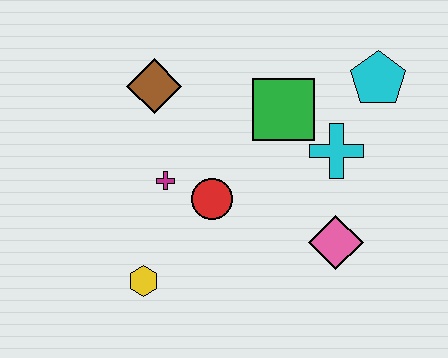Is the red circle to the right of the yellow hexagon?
Yes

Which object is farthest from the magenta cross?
The cyan pentagon is farthest from the magenta cross.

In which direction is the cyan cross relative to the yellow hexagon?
The cyan cross is to the right of the yellow hexagon.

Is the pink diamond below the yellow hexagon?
No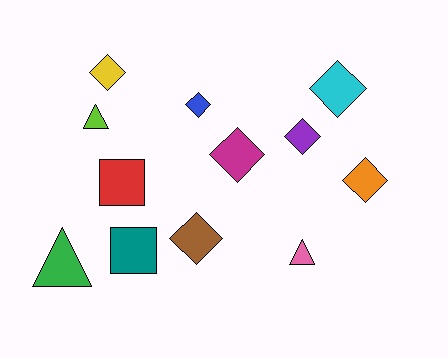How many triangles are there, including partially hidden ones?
There are 3 triangles.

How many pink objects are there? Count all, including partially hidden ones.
There is 1 pink object.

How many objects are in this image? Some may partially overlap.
There are 12 objects.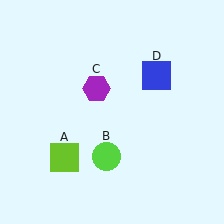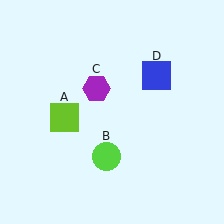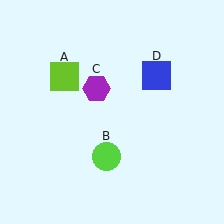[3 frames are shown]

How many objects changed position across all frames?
1 object changed position: lime square (object A).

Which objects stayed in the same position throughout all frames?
Lime circle (object B) and purple hexagon (object C) and blue square (object D) remained stationary.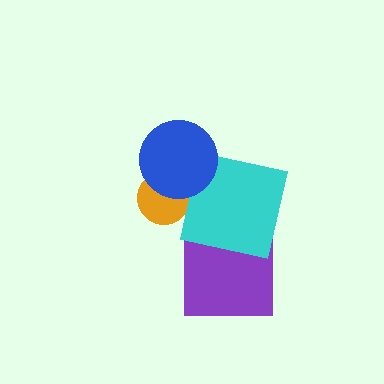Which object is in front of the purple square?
The cyan square is in front of the purple square.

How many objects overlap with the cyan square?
2 objects overlap with the cyan square.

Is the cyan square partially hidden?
Yes, it is partially covered by another shape.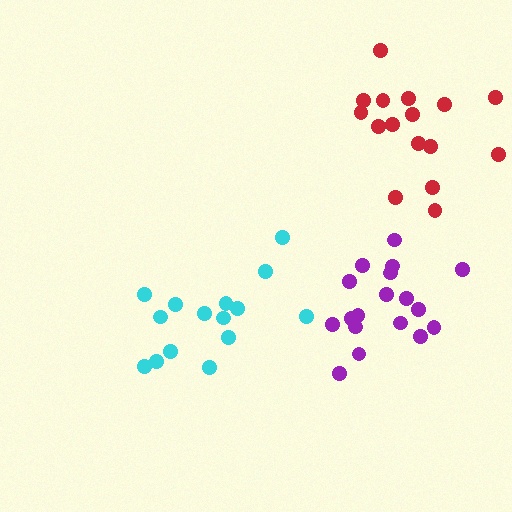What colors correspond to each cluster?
The clusters are colored: purple, cyan, red.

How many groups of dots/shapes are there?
There are 3 groups.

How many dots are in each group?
Group 1: 18 dots, Group 2: 15 dots, Group 3: 16 dots (49 total).